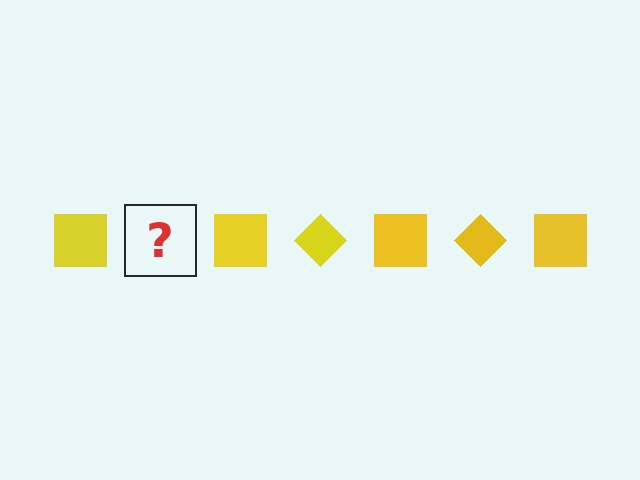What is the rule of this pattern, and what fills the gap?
The rule is that the pattern cycles through square, diamond shapes in yellow. The gap should be filled with a yellow diamond.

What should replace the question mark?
The question mark should be replaced with a yellow diamond.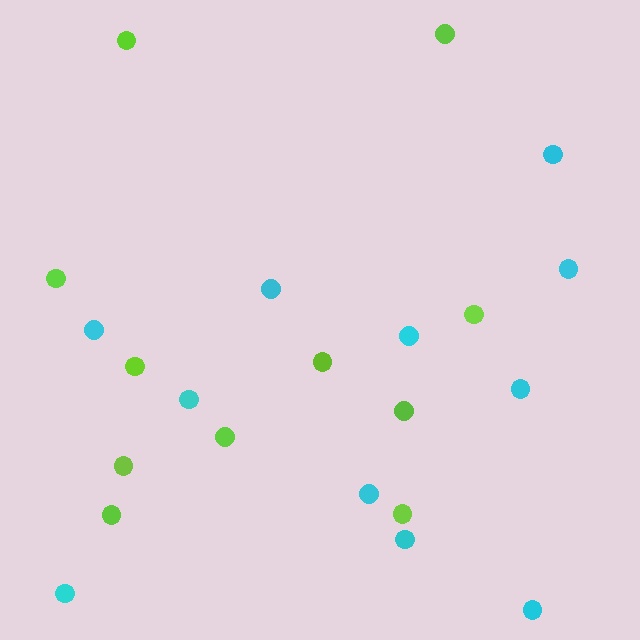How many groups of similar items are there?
There are 2 groups: one group of lime circles (11) and one group of cyan circles (11).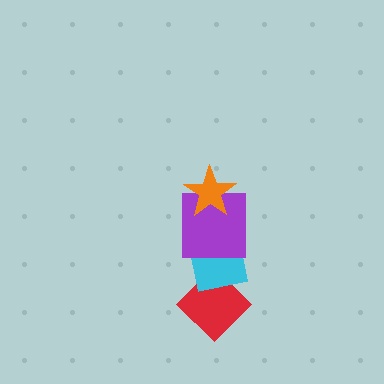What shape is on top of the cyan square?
The purple square is on top of the cyan square.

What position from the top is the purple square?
The purple square is 2nd from the top.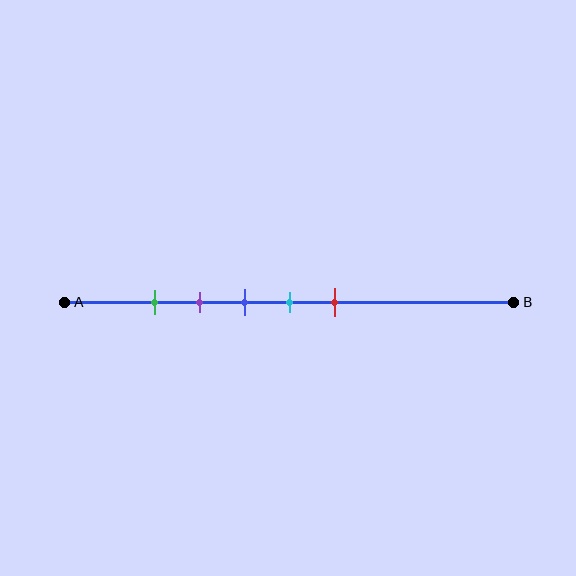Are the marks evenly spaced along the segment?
Yes, the marks are approximately evenly spaced.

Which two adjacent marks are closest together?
The green and purple marks are the closest adjacent pair.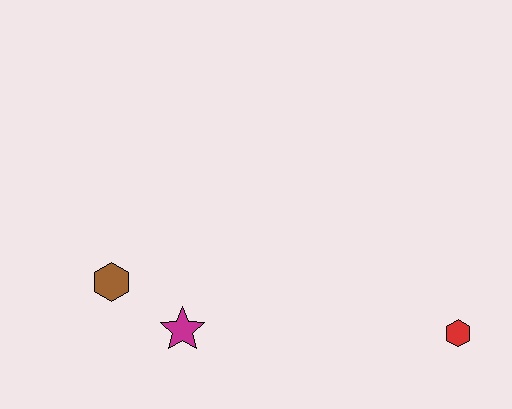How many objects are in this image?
There are 3 objects.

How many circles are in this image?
There are no circles.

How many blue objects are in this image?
There are no blue objects.